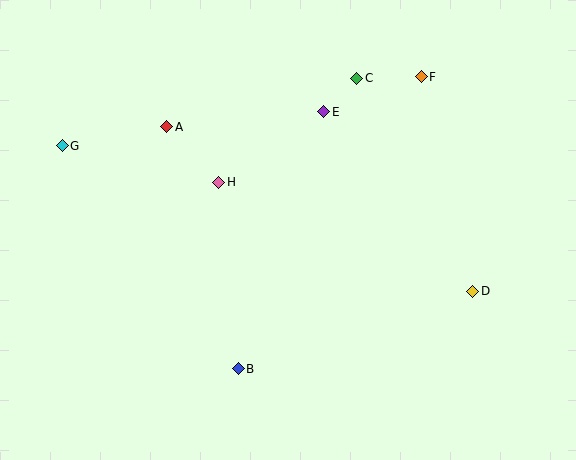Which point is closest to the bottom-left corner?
Point B is closest to the bottom-left corner.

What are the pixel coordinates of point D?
Point D is at (473, 291).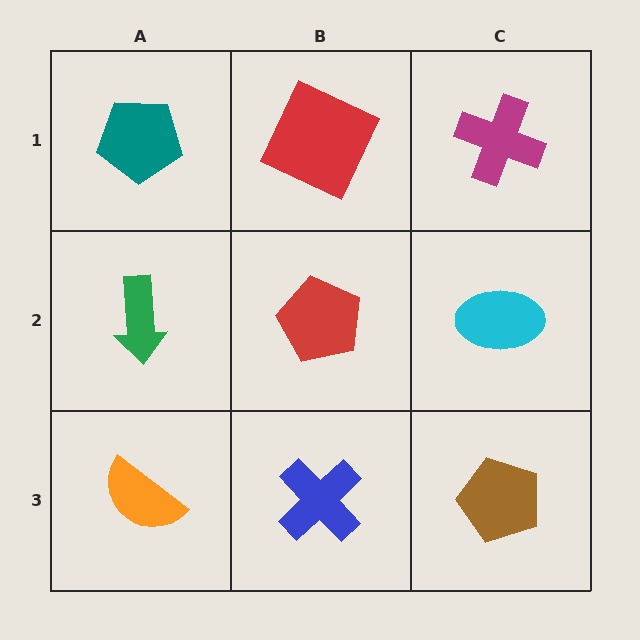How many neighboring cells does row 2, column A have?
3.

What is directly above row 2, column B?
A red square.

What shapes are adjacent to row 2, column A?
A teal pentagon (row 1, column A), an orange semicircle (row 3, column A), a red pentagon (row 2, column B).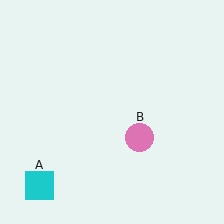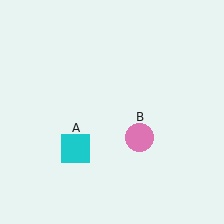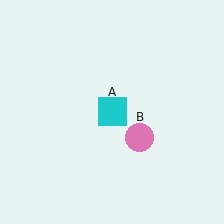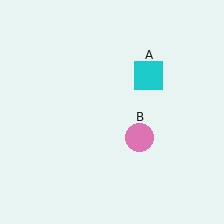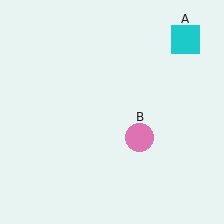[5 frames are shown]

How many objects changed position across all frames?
1 object changed position: cyan square (object A).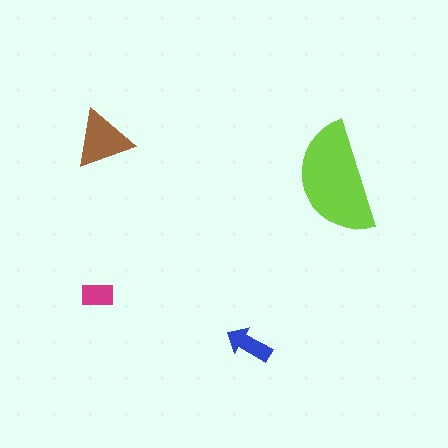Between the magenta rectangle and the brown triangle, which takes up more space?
The brown triangle.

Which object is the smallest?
The magenta rectangle.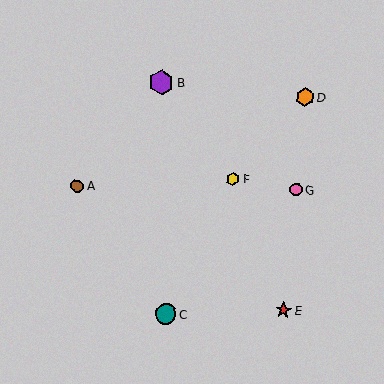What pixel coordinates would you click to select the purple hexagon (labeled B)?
Click at (161, 82) to select the purple hexagon B.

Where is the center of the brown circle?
The center of the brown circle is at (77, 186).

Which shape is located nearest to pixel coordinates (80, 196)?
The brown circle (labeled A) at (77, 186) is nearest to that location.